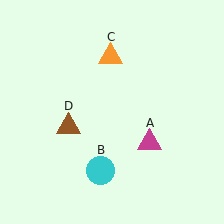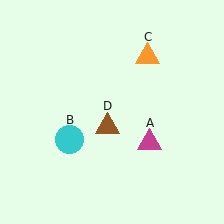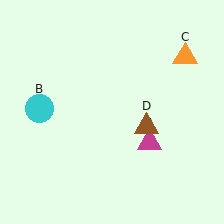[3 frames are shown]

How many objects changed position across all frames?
3 objects changed position: cyan circle (object B), orange triangle (object C), brown triangle (object D).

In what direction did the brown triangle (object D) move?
The brown triangle (object D) moved right.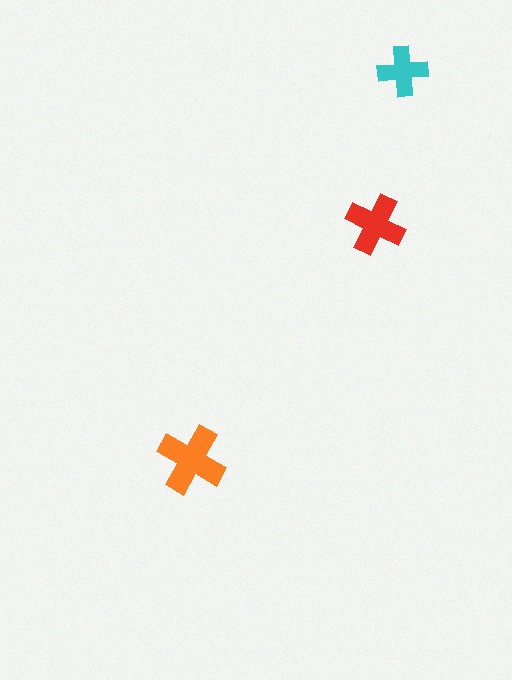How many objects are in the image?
There are 3 objects in the image.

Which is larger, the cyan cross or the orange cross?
The orange one.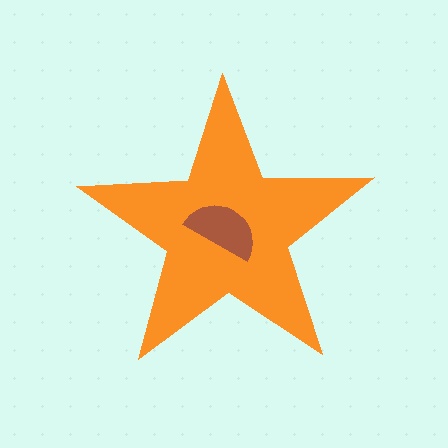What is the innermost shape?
The brown semicircle.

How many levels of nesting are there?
2.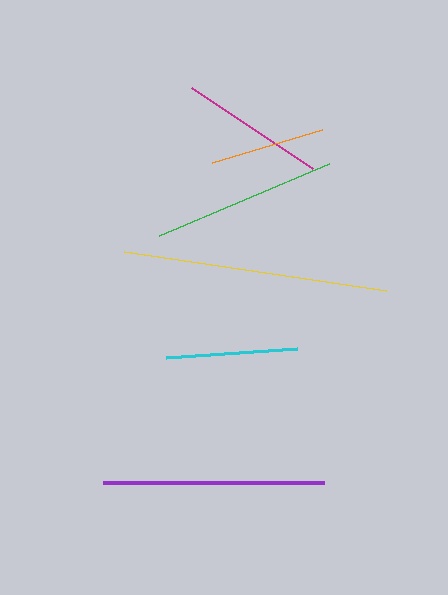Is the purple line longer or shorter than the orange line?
The purple line is longer than the orange line.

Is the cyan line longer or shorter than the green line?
The green line is longer than the cyan line.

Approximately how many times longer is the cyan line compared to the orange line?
The cyan line is approximately 1.2 times the length of the orange line.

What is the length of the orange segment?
The orange segment is approximately 114 pixels long.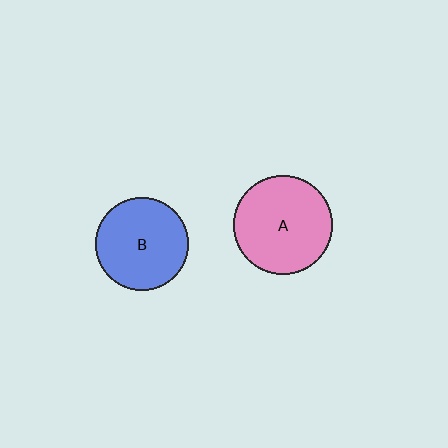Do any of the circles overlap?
No, none of the circles overlap.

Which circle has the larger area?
Circle A (pink).